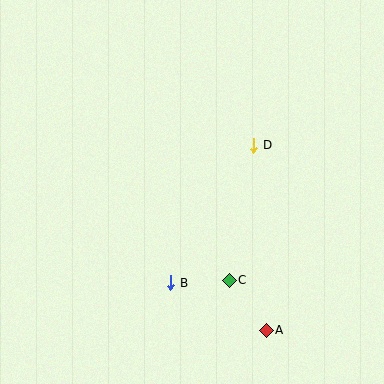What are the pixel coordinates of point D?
Point D is at (254, 145).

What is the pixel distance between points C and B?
The distance between C and B is 59 pixels.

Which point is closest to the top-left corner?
Point D is closest to the top-left corner.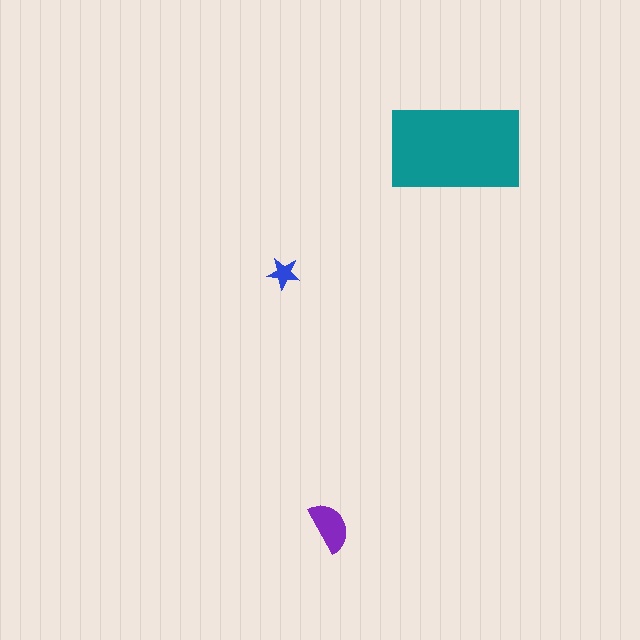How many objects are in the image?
There are 3 objects in the image.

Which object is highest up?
The teal rectangle is topmost.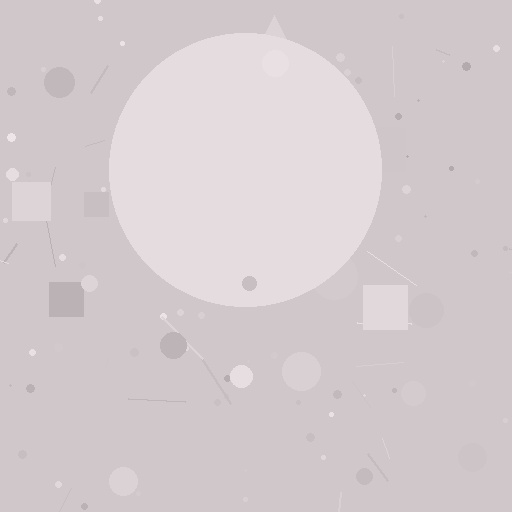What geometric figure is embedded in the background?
A circle is embedded in the background.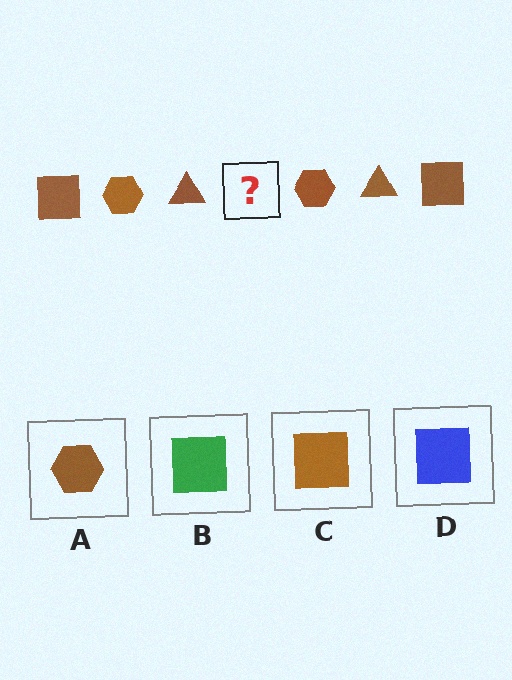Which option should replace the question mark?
Option C.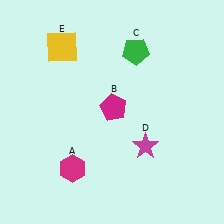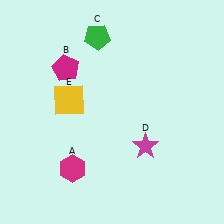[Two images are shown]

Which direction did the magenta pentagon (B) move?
The magenta pentagon (B) moved left.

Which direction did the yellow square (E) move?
The yellow square (E) moved down.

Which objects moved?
The objects that moved are: the magenta pentagon (B), the green pentagon (C), the yellow square (E).